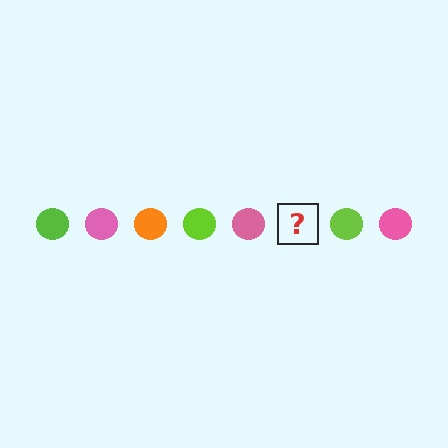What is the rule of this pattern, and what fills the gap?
The rule is that the pattern cycles through lime, pink, orange circles. The gap should be filled with an orange circle.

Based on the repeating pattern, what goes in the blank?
The blank should be an orange circle.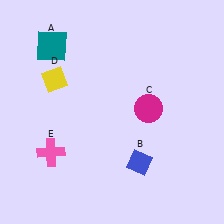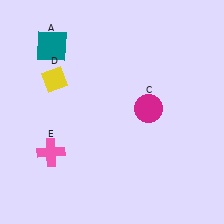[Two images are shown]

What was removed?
The blue diamond (B) was removed in Image 2.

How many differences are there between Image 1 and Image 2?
There is 1 difference between the two images.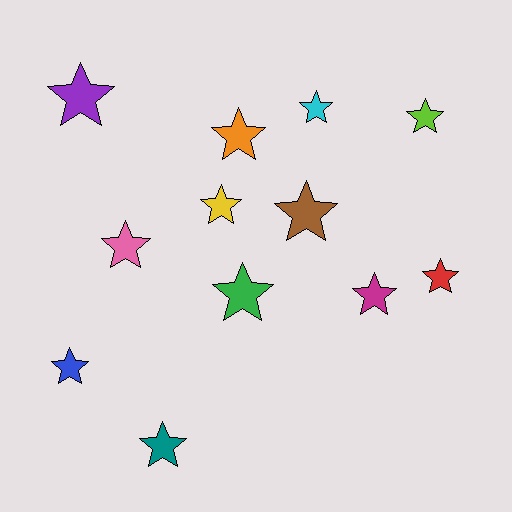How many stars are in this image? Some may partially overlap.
There are 12 stars.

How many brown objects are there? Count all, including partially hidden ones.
There is 1 brown object.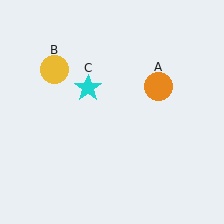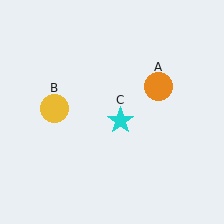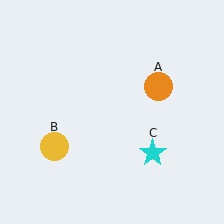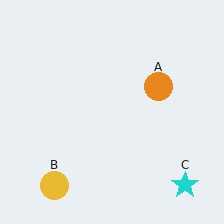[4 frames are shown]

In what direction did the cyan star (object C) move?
The cyan star (object C) moved down and to the right.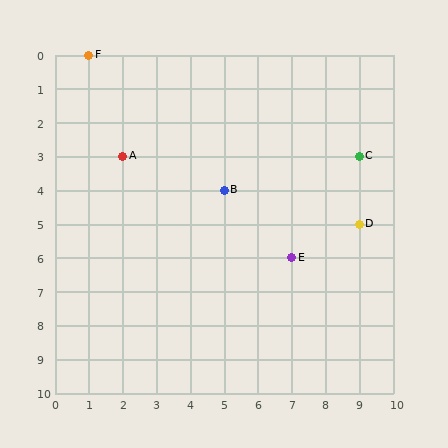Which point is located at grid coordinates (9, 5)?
Point D is at (9, 5).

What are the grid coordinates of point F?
Point F is at grid coordinates (1, 0).